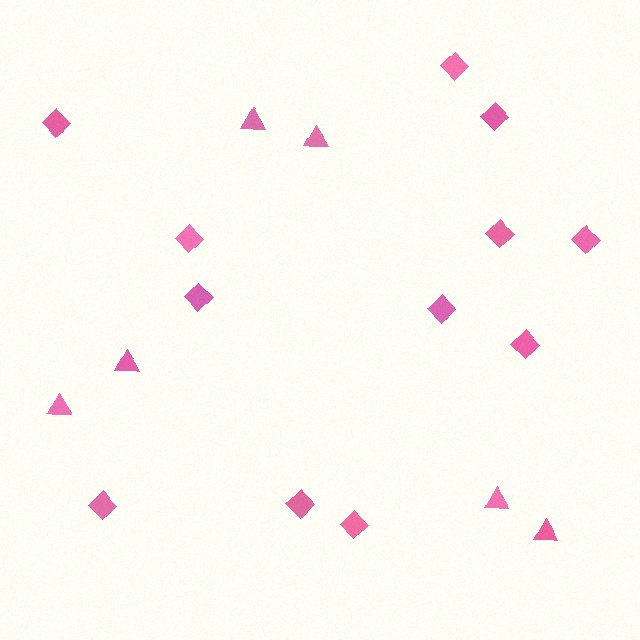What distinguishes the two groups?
There are 2 groups: one group of diamonds (12) and one group of triangles (6).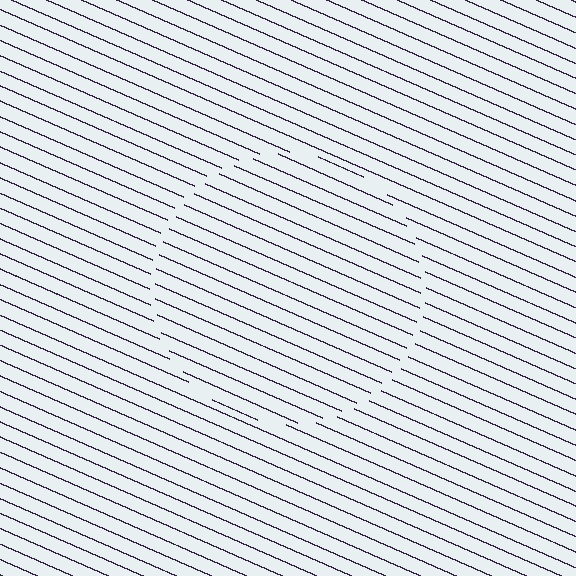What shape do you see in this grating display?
An illusory circle. The interior of the shape contains the same grating, shifted by half a period — the contour is defined by the phase discontinuity where line-ends from the inner and outer gratings abut.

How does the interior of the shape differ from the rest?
The interior of the shape contains the same grating, shifted by half a period — the contour is defined by the phase discontinuity where line-ends from the inner and outer gratings abut.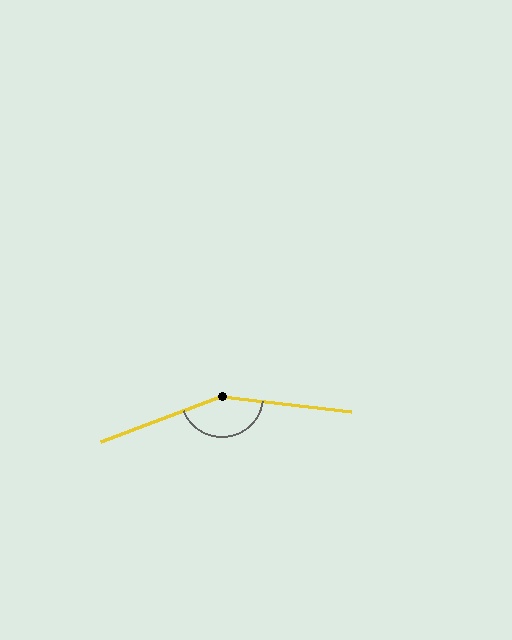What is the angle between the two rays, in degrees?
Approximately 152 degrees.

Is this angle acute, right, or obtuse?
It is obtuse.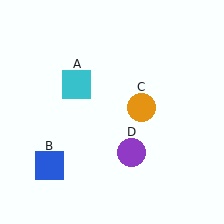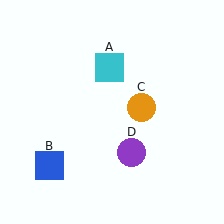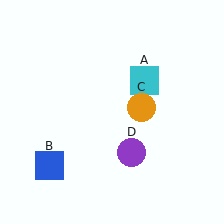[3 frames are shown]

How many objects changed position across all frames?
1 object changed position: cyan square (object A).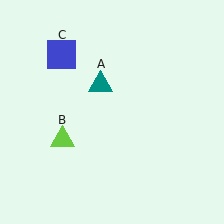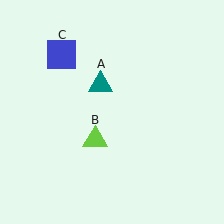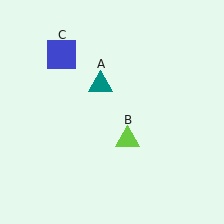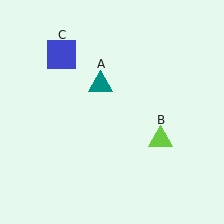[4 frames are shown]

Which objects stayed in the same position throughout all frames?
Teal triangle (object A) and blue square (object C) remained stationary.